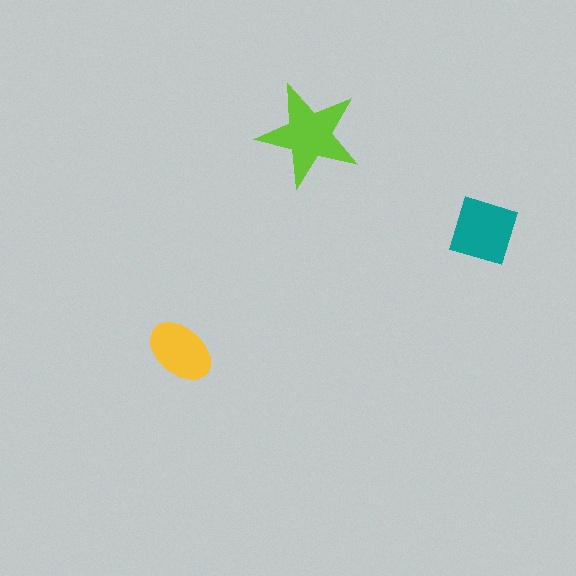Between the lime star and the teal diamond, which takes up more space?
The lime star.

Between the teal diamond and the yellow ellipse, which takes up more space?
The teal diamond.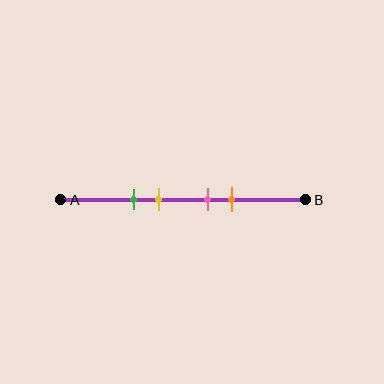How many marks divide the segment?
There are 4 marks dividing the segment.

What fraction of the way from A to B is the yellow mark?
The yellow mark is approximately 40% (0.4) of the way from A to B.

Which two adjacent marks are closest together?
The pink and orange marks are the closest adjacent pair.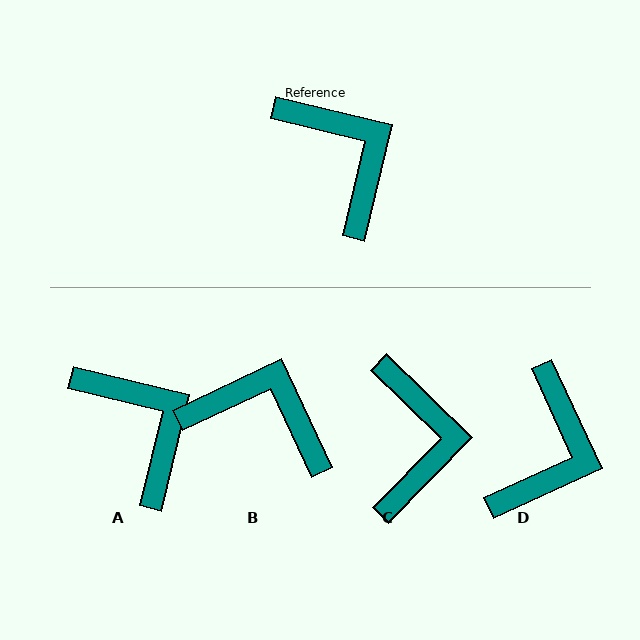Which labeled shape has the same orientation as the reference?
A.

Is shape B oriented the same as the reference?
No, it is off by about 39 degrees.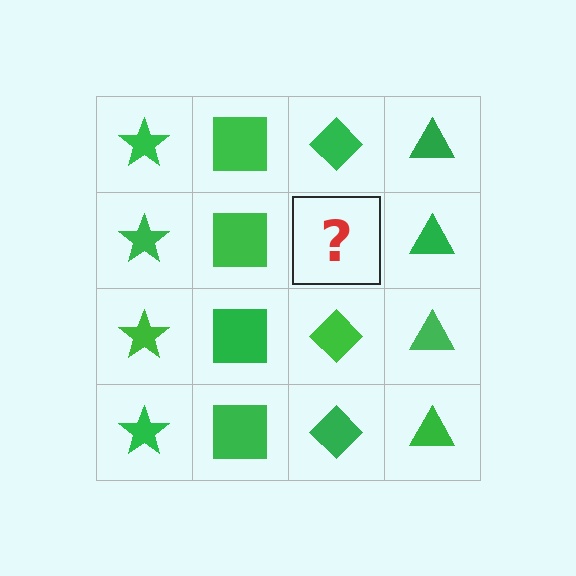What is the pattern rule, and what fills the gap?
The rule is that each column has a consistent shape. The gap should be filled with a green diamond.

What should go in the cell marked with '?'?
The missing cell should contain a green diamond.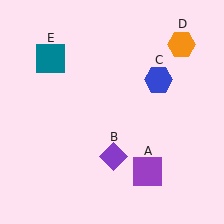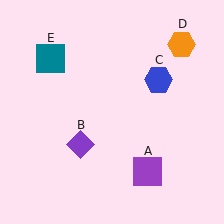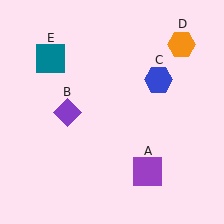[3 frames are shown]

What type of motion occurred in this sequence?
The purple diamond (object B) rotated clockwise around the center of the scene.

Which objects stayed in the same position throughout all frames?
Purple square (object A) and blue hexagon (object C) and orange hexagon (object D) and teal square (object E) remained stationary.